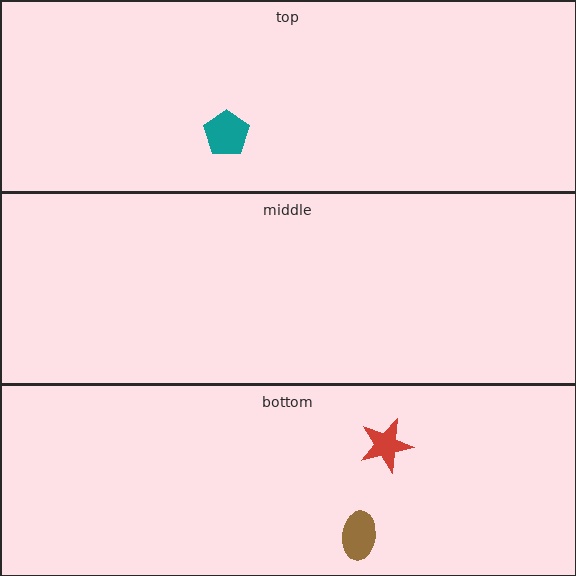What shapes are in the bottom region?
The brown ellipse, the red star.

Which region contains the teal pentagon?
The top region.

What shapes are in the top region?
The teal pentagon.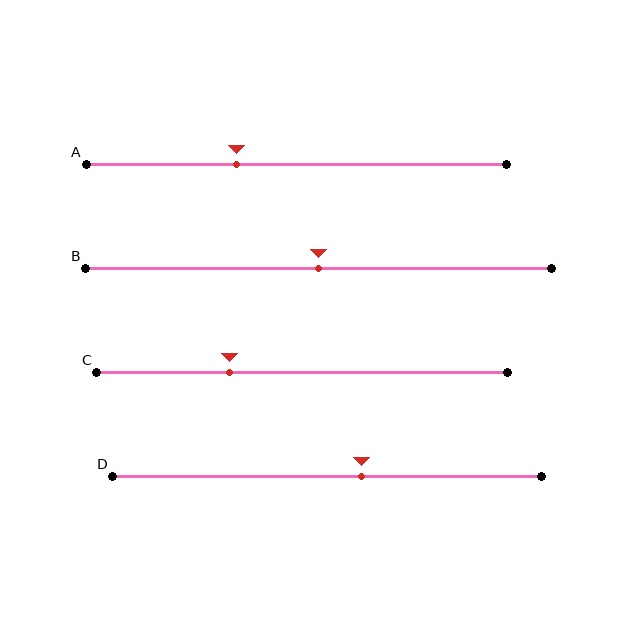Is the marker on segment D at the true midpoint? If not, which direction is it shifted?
No, the marker on segment D is shifted to the right by about 8% of the segment length.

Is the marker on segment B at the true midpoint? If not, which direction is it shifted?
Yes, the marker on segment B is at the true midpoint.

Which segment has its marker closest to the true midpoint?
Segment B has its marker closest to the true midpoint.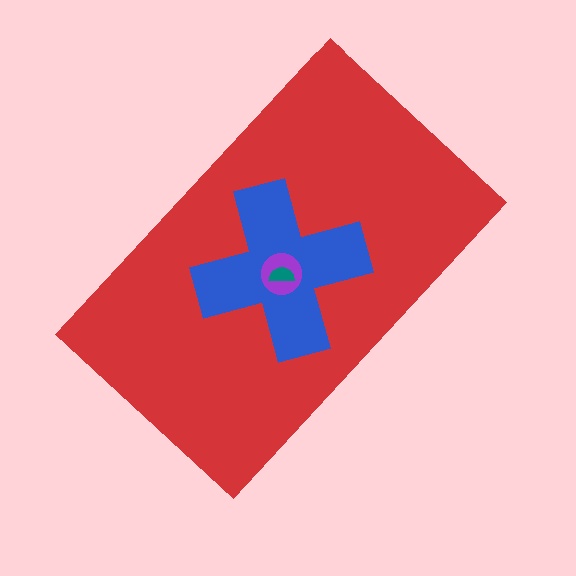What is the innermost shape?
The teal semicircle.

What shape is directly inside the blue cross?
The purple circle.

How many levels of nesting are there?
4.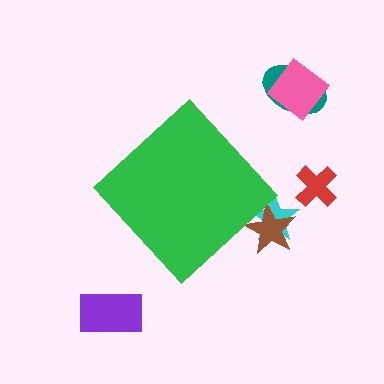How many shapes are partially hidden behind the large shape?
2 shapes are partially hidden.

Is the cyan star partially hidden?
Yes, the cyan star is partially hidden behind the green diamond.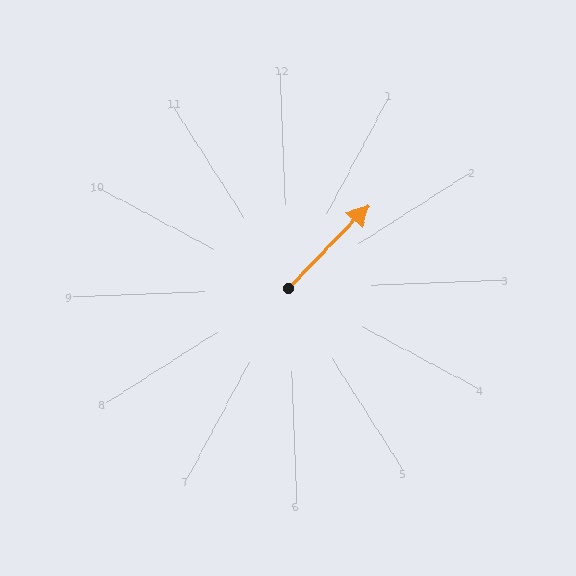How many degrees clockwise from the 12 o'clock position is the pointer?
Approximately 46 degrees.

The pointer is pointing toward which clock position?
Roughly 2 o'clock.